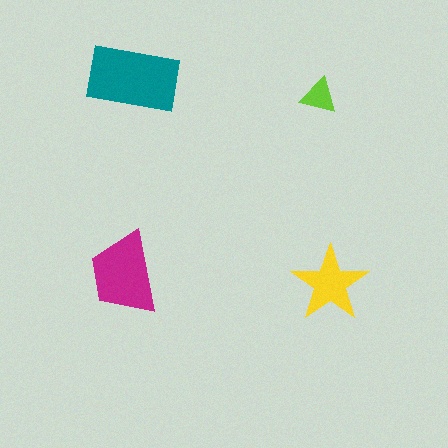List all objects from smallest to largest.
The lime triangle, the yellow star, the magenta trapezoid, the teal rectangle.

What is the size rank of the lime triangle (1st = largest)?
4th.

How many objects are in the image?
There are 4 objects in the image.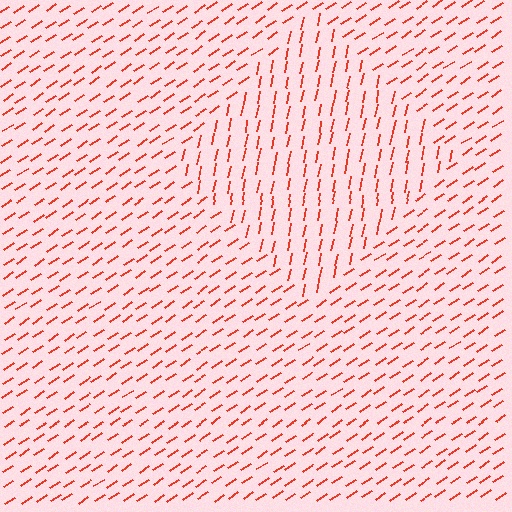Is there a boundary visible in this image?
Yes, there is a texture boundary formed by a change in line orientation.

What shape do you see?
I see a diamond.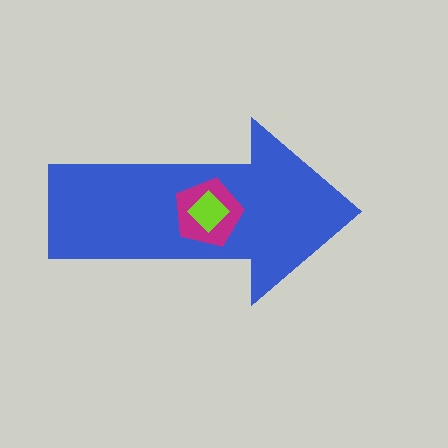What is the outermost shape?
The blue arrow.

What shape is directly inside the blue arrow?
The magenta pentagon.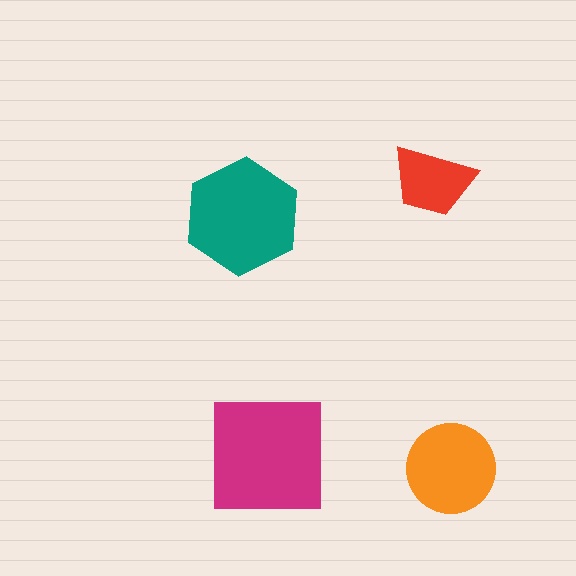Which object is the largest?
The magenta square.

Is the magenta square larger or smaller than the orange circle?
Larger.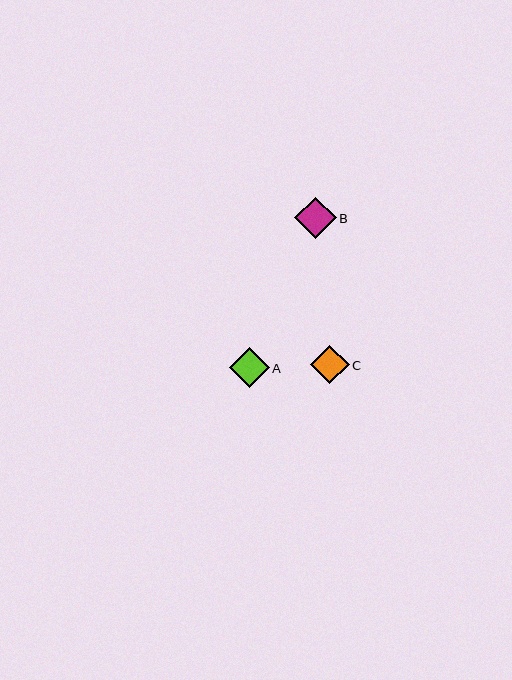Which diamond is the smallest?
Diamond C is the smallest with a size of approximately 38 pixels.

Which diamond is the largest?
Diamond B is the largest with a size of approximately 41 pixels.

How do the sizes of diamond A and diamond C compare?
Diamond A and diamond C are approximately the same size.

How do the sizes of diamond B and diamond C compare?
Diamond B and diamond C are approximately the same size.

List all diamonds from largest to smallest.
From largest to smallest: B, A, C.